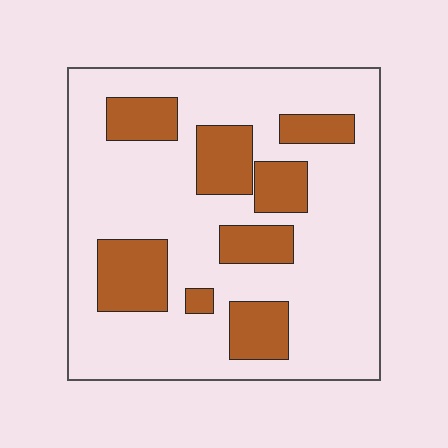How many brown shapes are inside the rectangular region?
8.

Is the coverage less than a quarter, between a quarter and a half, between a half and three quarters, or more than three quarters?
Less than a quarter.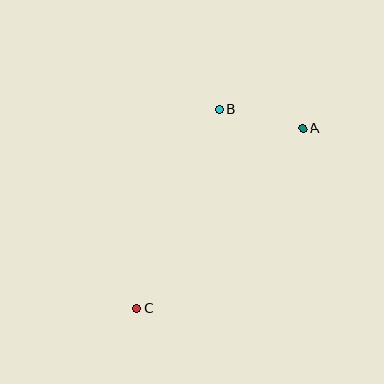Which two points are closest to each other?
Points A and B are closest to each other.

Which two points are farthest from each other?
Points A and C are farthest from each other.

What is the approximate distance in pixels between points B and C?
The distance between B and C is approximately 216 pixels.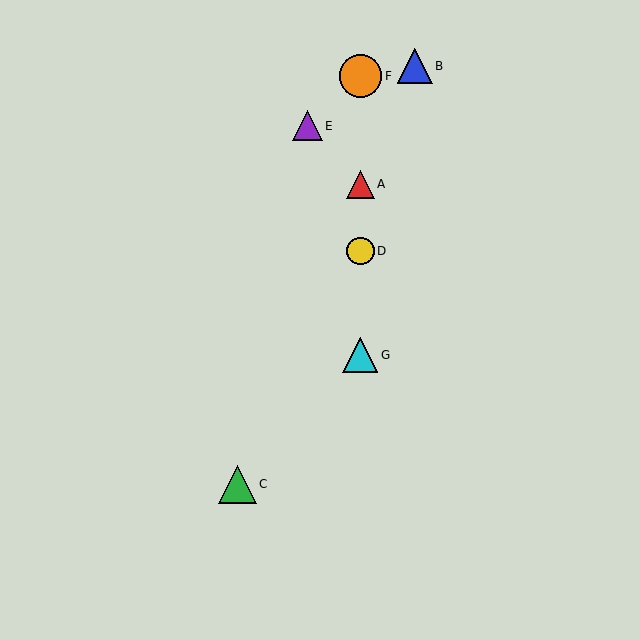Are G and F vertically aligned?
Yes, both are at x≈360.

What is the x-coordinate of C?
Object C is at x≈237.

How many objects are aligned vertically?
4 objects (A, D, F, G) are aligned vertically.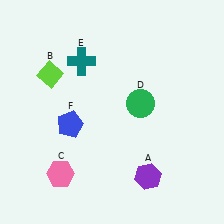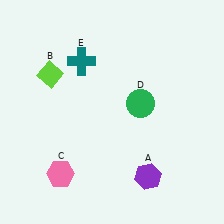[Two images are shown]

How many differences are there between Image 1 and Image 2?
There is 1 difference between the two images.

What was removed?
The blue pentagon (F) was removed in Image 2.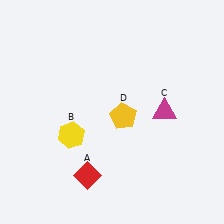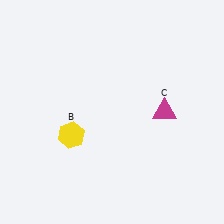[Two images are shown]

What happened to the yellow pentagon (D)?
The yellow pentagon (D) was removed in Image 2. It was in the bottom-right area of Image 1.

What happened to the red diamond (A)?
The red diamond (A) was removed in Image 2. It was in the bottom-left area of Image 1.